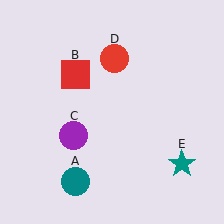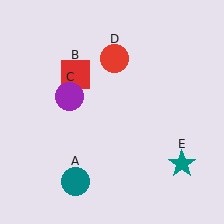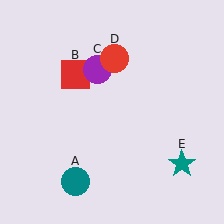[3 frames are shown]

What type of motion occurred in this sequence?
The purple circle (object C) rotated clockwise around the center of the scene.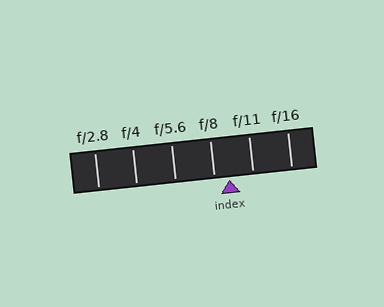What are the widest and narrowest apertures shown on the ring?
The widest aperture shown is f/2.8 and the narrowest is f/16.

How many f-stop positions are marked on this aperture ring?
There are 6 f-stop positions marked.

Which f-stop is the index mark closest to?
The index mark is closest to f/8.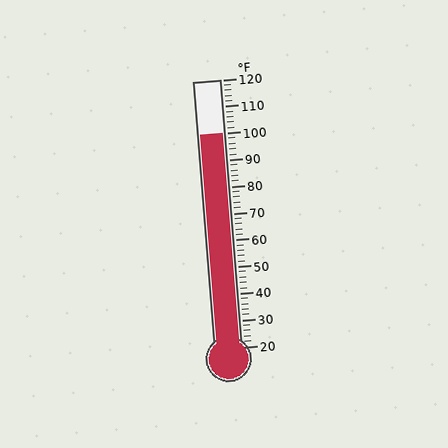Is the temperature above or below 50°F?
The temperature is above 50°F.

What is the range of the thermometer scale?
The thermometer scale ranges from 20°F to 120°F.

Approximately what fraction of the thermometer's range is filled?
The thermometer is filled to approximately 80% of its range.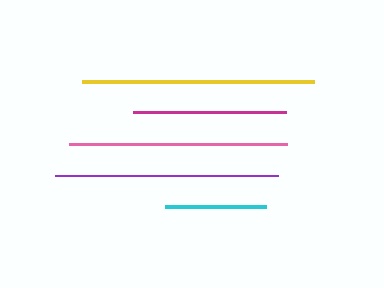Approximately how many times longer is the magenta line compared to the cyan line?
The magenta line is approximately 1.5 times the length of the cyan line.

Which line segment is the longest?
The yellow line is the longest at approximately 232 pixels.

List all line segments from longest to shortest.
From longest to shortest: yellow, purple, pink, magenta, cyan.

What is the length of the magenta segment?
The magenta segment is approximately 153 pixels long.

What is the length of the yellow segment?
The yellow segment is approximately 232 pixels long.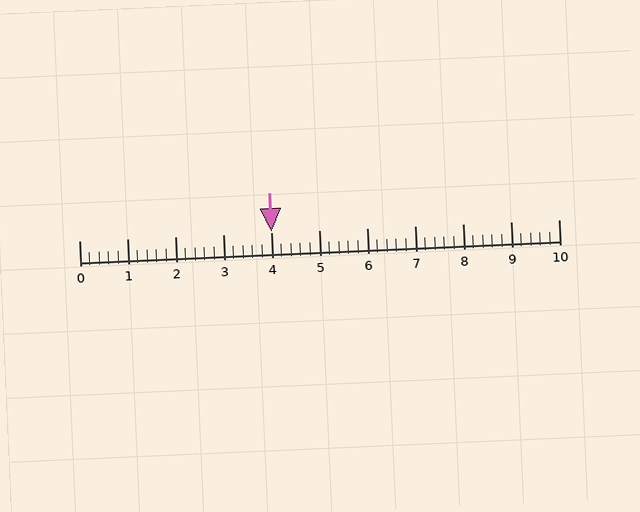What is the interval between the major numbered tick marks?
The major tick marks are spaced 1 units apart.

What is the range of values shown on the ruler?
The ruler shows values from 0 to 10.